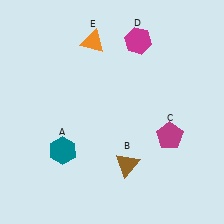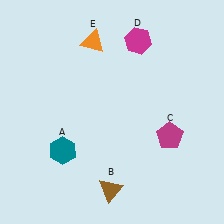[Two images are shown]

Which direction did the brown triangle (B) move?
The brown triangle (B) moved down.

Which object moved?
The brown triangle (B) moved down.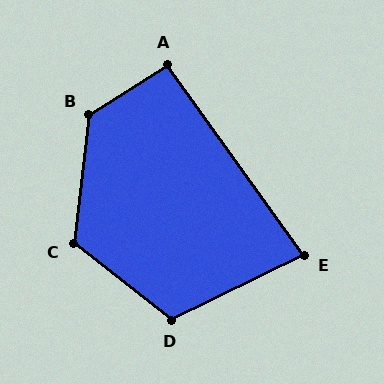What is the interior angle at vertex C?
Approximately 121 degrees (obtuse).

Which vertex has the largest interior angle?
B, at approximately 129 degrees.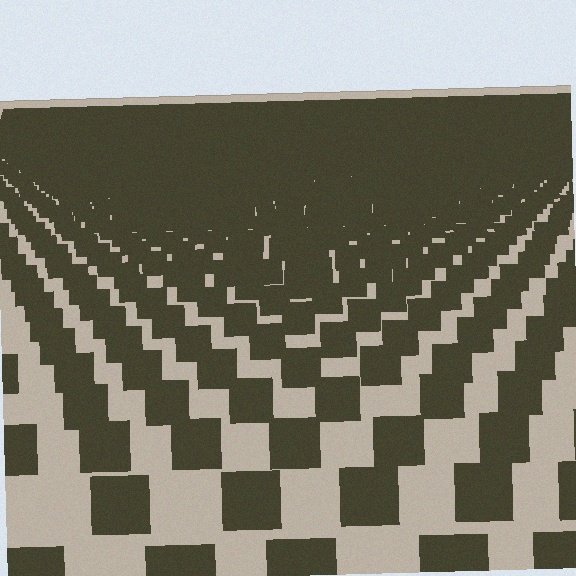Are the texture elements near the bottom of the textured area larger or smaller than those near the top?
Larger. Near the bottom, elements are closer to the viewer and appear at a bigger on-screen size.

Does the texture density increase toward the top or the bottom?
Density increases toward the top.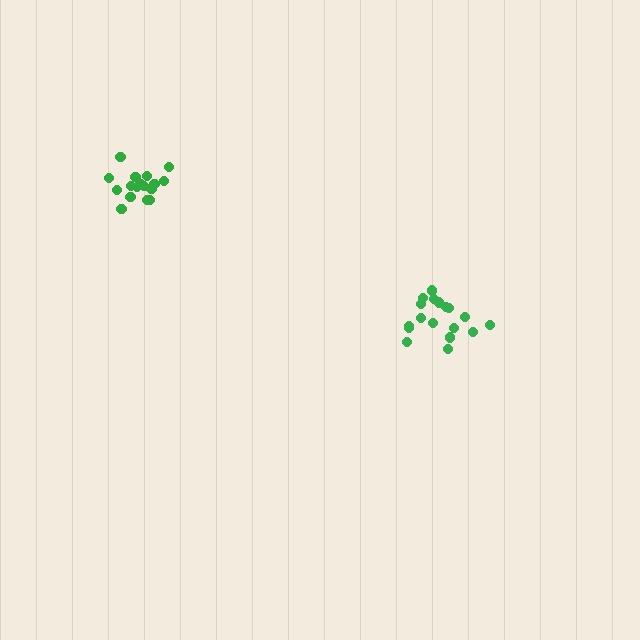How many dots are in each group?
Group 1: 18 dots, Group 2: 18 dots (36 total).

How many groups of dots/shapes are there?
There are 2 groups.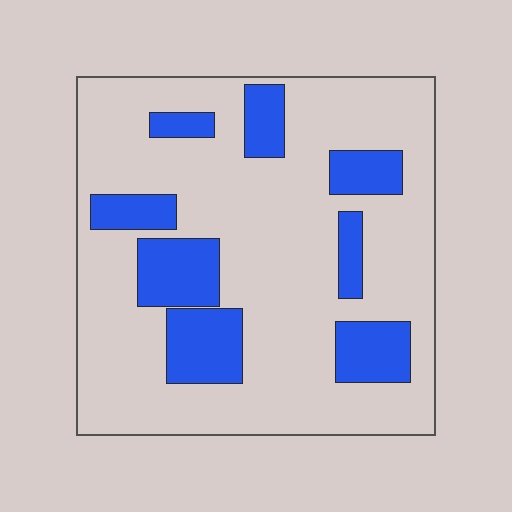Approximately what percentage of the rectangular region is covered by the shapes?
Approximately 25%.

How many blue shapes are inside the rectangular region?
8.